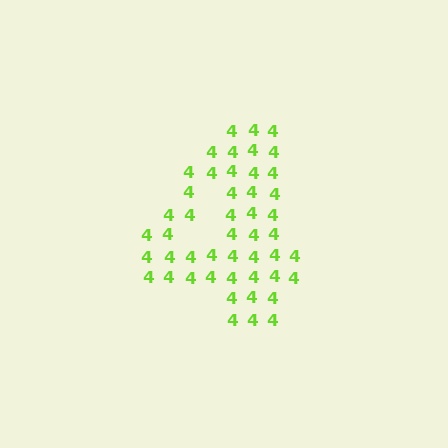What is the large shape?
The large shape is the digit 4.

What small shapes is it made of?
It is made of small digit 4's.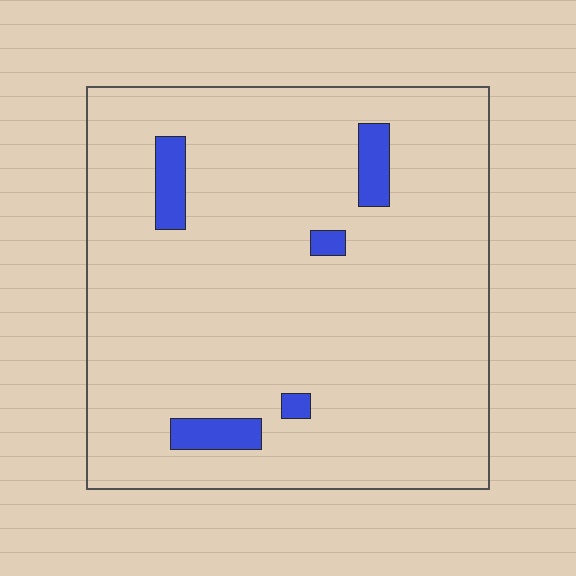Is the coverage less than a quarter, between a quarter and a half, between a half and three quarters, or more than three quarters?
Less than a quarter.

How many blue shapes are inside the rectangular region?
5.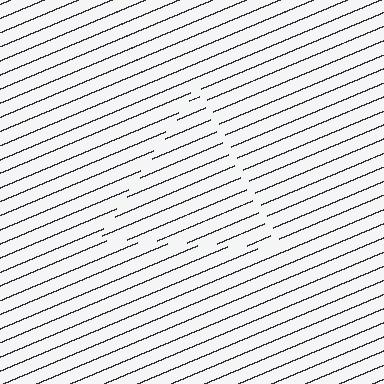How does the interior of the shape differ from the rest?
The interior of the shape contains the same grating, shifted by half a period — the contour is defined by the phase discontinuity where line-ends from the inner and outer gratings abut.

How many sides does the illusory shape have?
3 sides — the line-ends trace a triangle.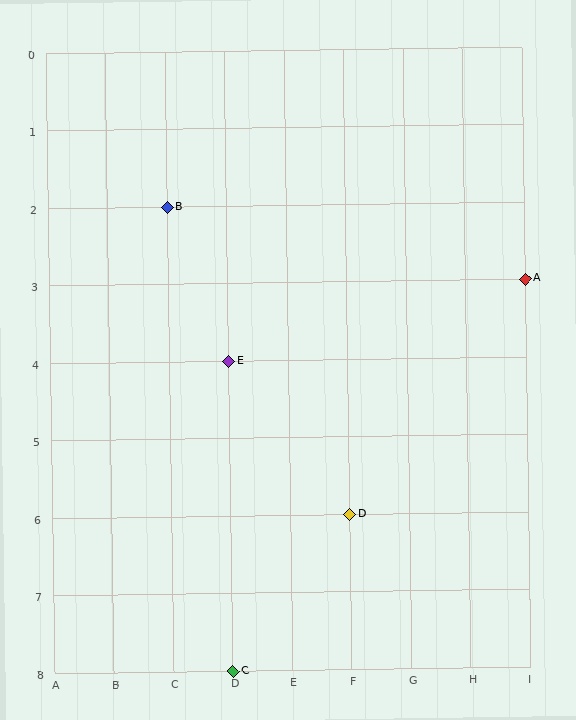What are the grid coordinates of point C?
Point C is at grid coordinates (D, 8).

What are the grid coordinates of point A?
Point A is at grid coordinates (I, 3).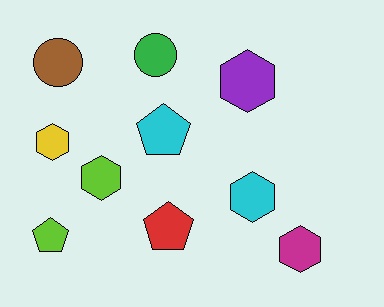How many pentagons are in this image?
There are 3 pentagons.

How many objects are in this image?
There are 10 objects.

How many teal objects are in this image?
There are no teal objects.